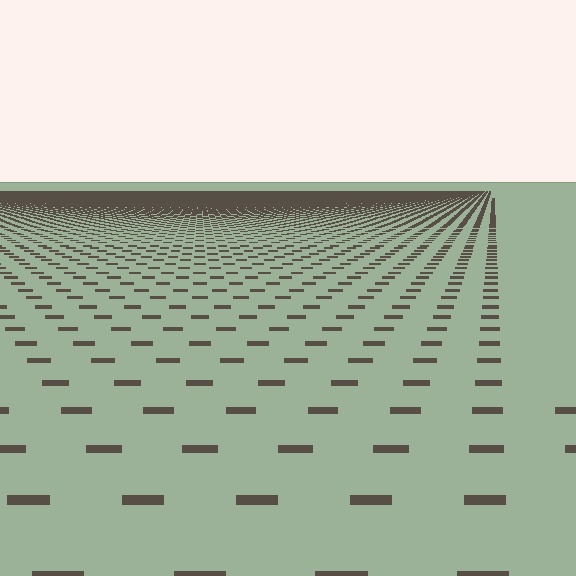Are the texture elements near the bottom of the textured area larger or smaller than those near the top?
Larger. Near the bottom, elements are closer to the viewer and appear at a bigger on-screen size.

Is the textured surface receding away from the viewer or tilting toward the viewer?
The surface is receding away from the viewer. Texture elements get smaller and denser toward the top.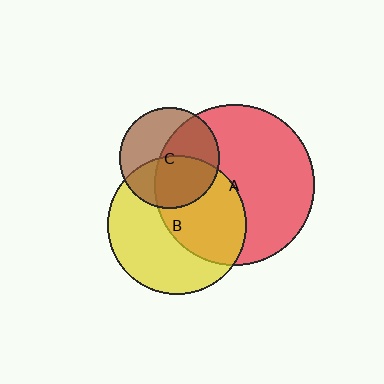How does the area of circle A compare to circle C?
Approximately 2.6 times.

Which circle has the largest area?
Circle A (red).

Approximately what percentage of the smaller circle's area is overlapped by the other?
Approximately 55%.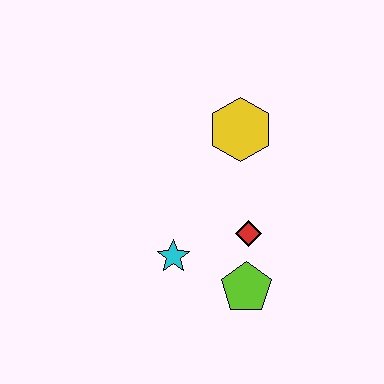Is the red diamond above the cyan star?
Yes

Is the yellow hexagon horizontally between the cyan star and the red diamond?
Yes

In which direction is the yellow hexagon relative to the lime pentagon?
The yellow hexagon is above the lime pentagon.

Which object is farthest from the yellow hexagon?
The lime pentagon is farthest from the yellow hexagon.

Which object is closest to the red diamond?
The lime pentagon is closest to the red diamond.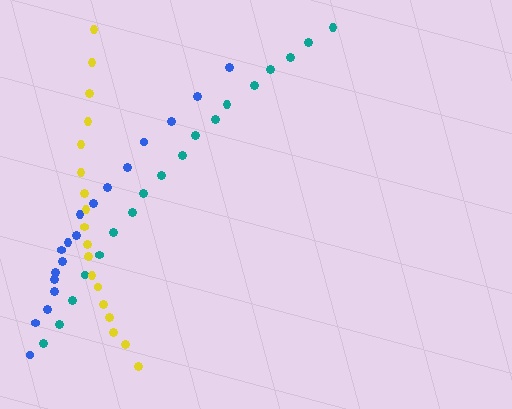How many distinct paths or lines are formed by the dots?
There are 3 distinct paths.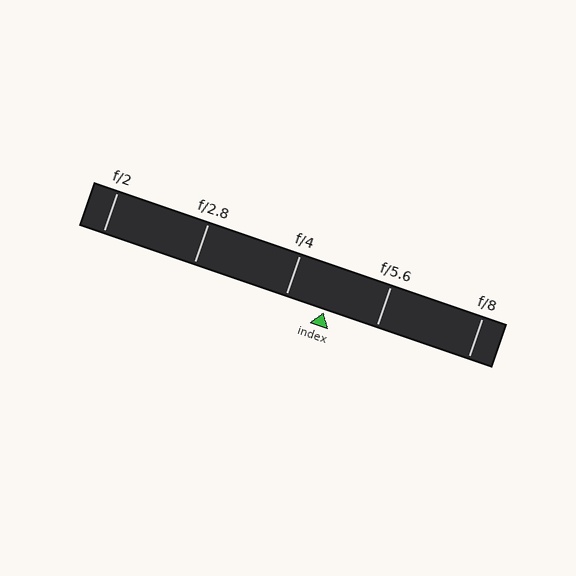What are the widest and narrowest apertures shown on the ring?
The widest aperture shown is f/2 and the narrowest is f/8.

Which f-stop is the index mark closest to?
The index mark is closest to f/4.